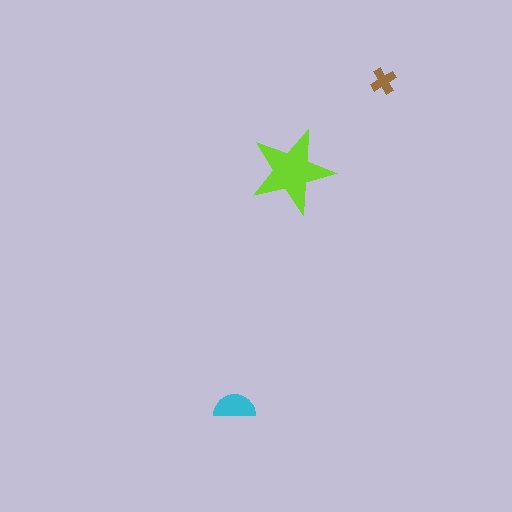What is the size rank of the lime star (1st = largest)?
1st.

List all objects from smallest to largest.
The brown cross, the cyan semicircle, the lime star.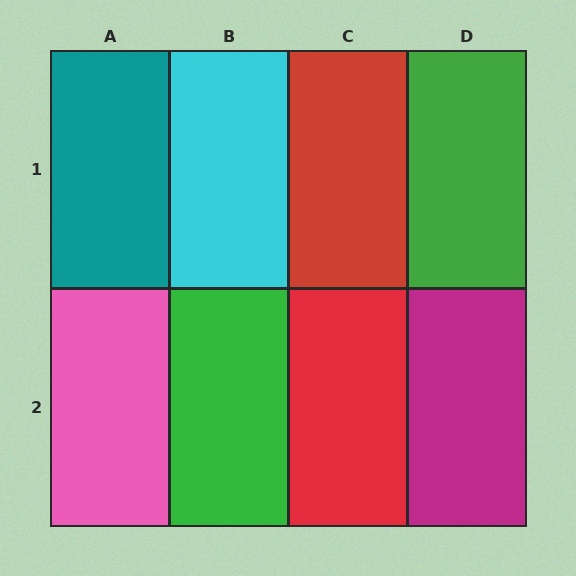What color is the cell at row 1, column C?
Red.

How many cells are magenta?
1 cell is magenta.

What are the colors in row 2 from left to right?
Pink, green, red, magenta.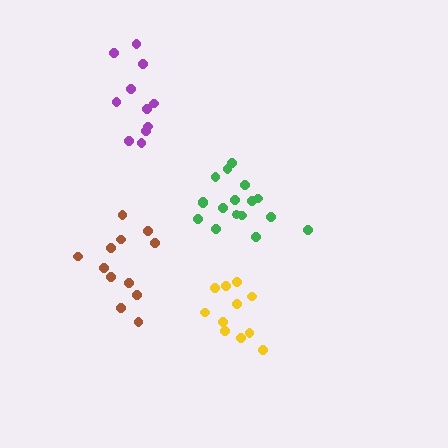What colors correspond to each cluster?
The clusters are colored: purple, yellow, green, brown.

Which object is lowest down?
The yellow cluster is bottommost.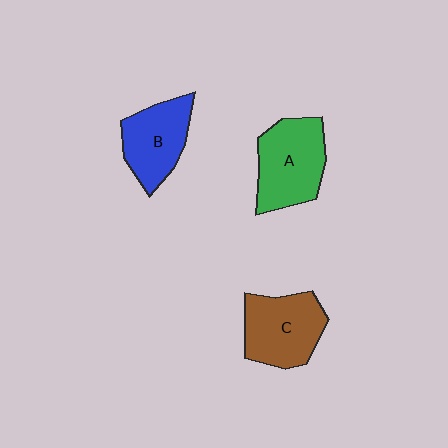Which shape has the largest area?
Shape A (green).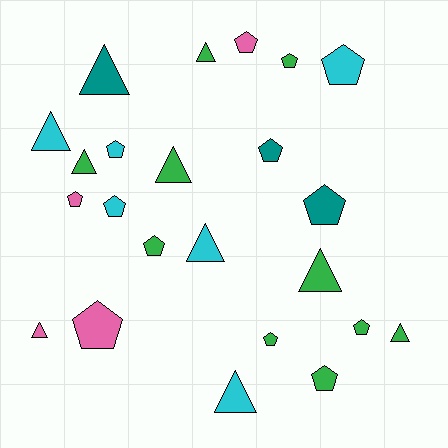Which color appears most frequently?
Green, with 10 objects.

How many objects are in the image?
There are 23 objects.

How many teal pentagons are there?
There are 2 teal pentagons.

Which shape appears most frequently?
Pentagon, with 13 objects.